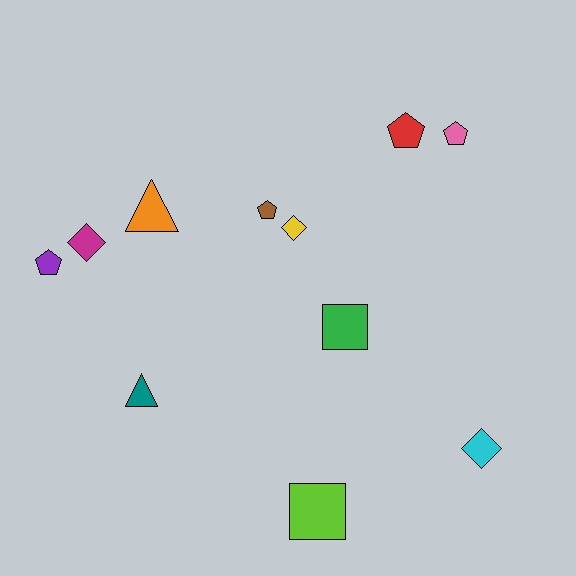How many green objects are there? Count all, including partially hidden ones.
There is 1 green object.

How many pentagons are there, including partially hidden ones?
There are 4 pentagons.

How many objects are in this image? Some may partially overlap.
There are 11 objects.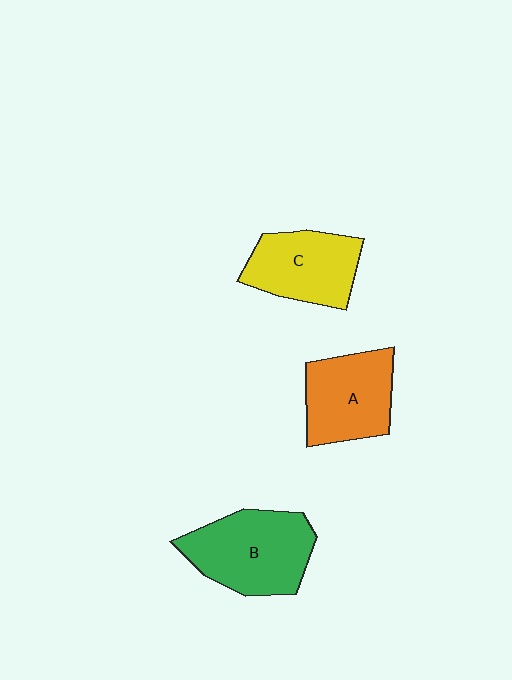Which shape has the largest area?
Shape B (green).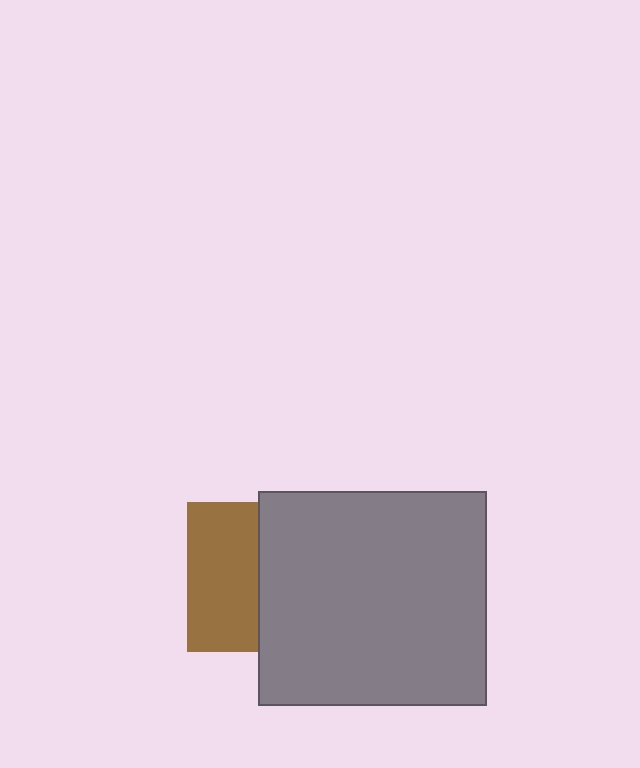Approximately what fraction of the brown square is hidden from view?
Roughly 53% of the brown square is hidden behind the gray rectangle.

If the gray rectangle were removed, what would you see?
You would see the complete brown square.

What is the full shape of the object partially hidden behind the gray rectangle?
The partially hidden object is a brown square.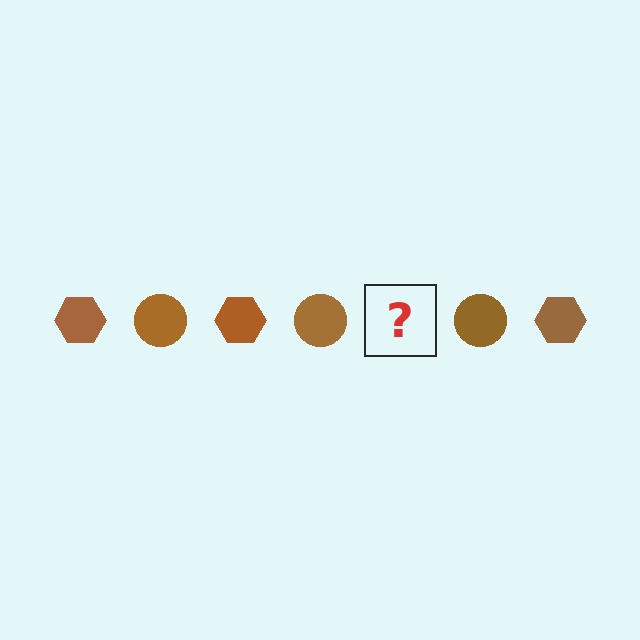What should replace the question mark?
The question mark should be replaced with a brown hexagon.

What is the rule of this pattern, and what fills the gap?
The rule is that the pattern cycles through hexagon, circle shapes in brown. The gap should be filled with a brown hexagon.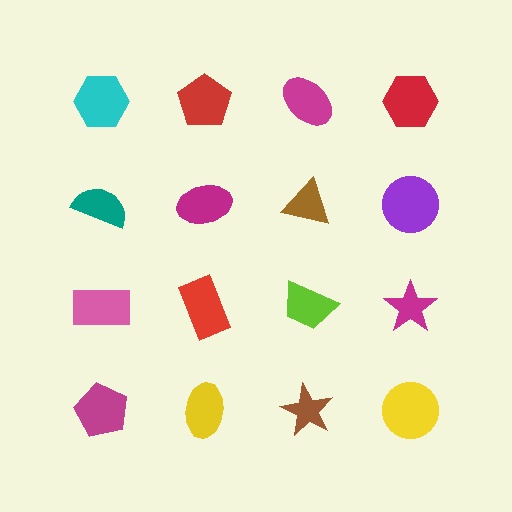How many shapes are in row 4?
4 shapes.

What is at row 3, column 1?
A pink rectangle.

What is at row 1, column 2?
A red pentagon.